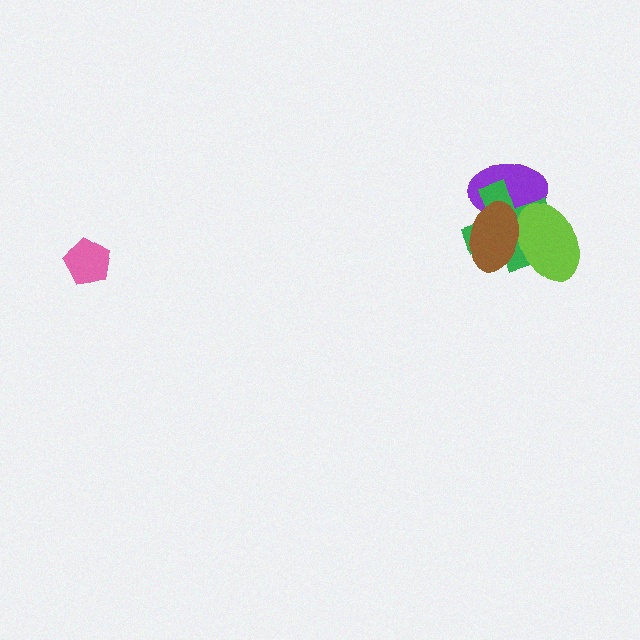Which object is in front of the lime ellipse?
The brown ellipse is in front of the lime ellipse.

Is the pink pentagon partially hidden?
No, no other shape covers it.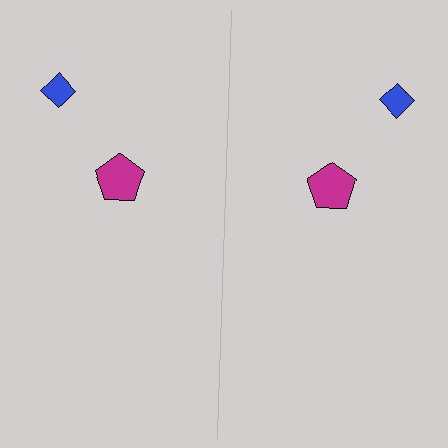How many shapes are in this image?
There are 4 shapes in this image.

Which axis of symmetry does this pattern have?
The pattern has a vertical axis of symmetry running through the center of the image.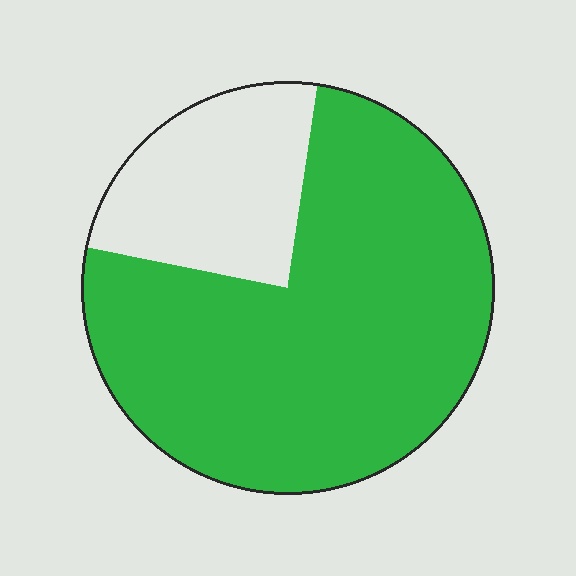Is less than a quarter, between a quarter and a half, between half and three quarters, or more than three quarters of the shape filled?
More than three quarters.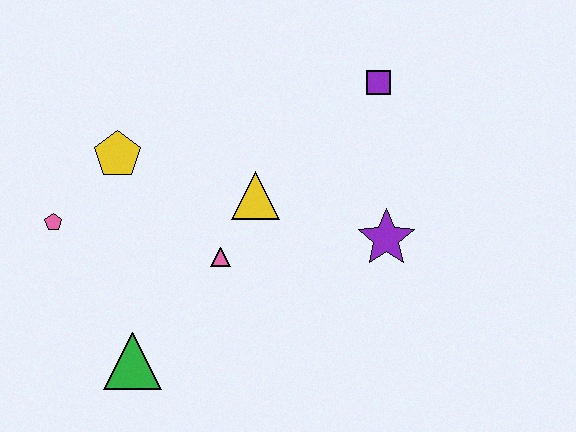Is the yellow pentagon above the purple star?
Yes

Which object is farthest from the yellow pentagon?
The purple star is farthest from the yellow pentagon.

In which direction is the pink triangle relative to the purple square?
The pink triangle is below the purple square.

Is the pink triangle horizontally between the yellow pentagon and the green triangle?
No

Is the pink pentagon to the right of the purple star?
No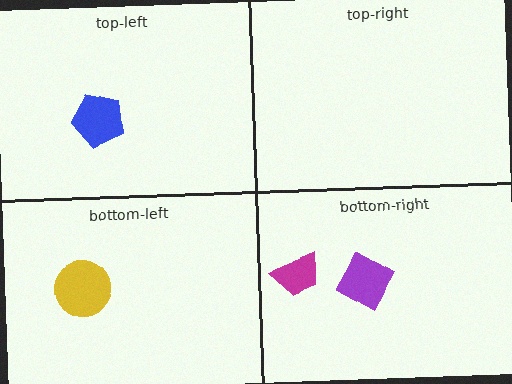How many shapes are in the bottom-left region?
1.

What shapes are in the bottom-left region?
The yellow circle.